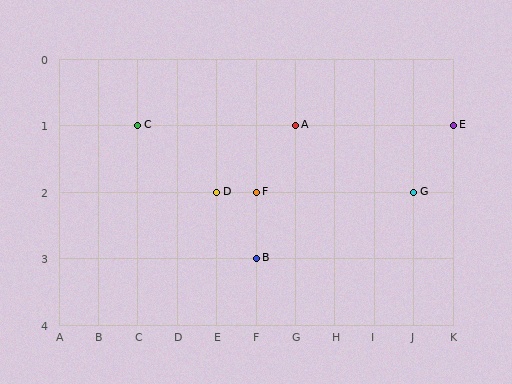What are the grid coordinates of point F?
Point F is at grid coordinates (F, 2).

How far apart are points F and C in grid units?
Points F and C are 3 columns and 1 row apart (about 3.2 grid units diagonally).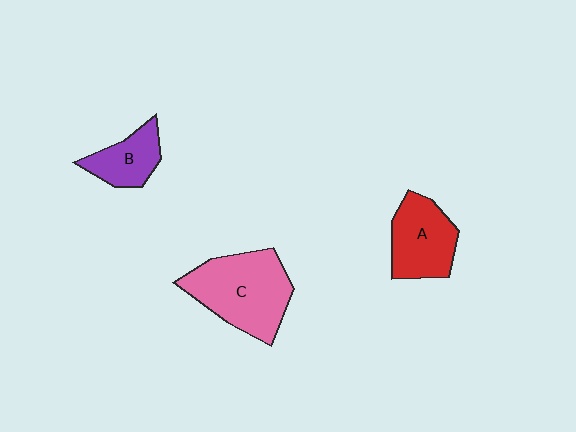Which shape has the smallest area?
Shape B (purple).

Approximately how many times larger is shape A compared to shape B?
Approximately 1.4 times.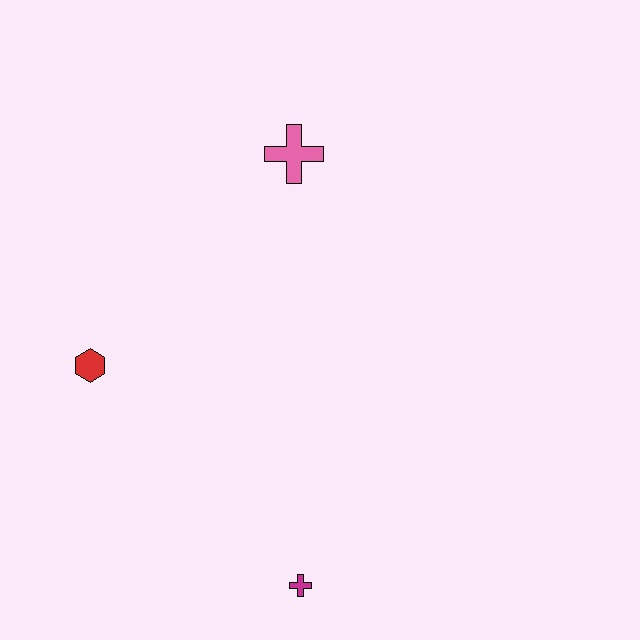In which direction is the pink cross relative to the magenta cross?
The pink cross is above the magenta cross.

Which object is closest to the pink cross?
The red hexagon is closest to the pink cross.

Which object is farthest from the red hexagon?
The magenta cross is farthest from the red hexagon.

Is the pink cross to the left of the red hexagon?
No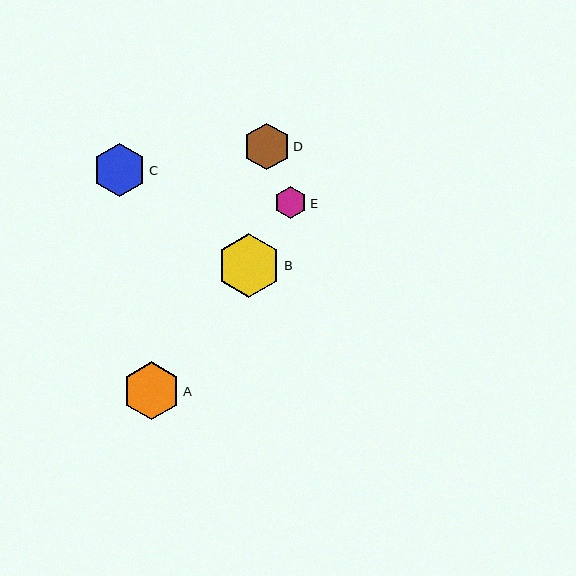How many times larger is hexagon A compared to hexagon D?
Hexagon A is approximately 1.2 times the size of hexagon D.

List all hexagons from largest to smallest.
From largest to smallest: B, A, C, D, E.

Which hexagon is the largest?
Hexagon B is the largest with a size of approximately 64 pixels.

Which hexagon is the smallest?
Hexagon E is the smallest with a size of approximately 32 pixels.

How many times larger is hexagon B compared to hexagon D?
Hexagon B is approximately 1.4 times the size of hexagon D.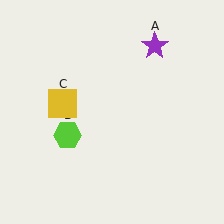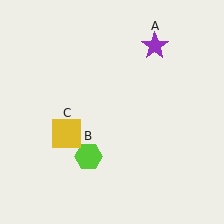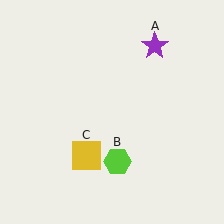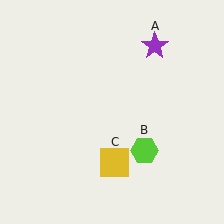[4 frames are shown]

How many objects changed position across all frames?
2 objects changed position: lime hexagon (object B), yellow square (object C).